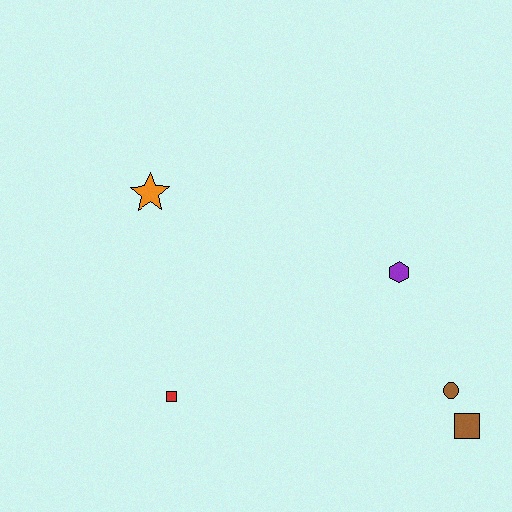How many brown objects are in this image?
There are 2 brown objects.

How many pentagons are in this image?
There are no pentagons.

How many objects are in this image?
There are 5 objects.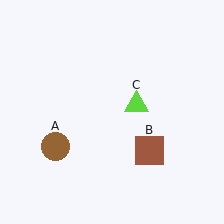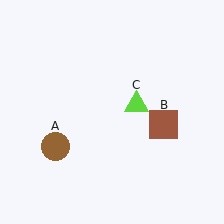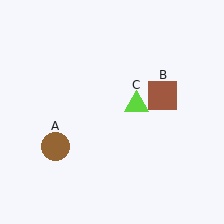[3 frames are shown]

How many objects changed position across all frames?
1 object changed position: brown square (object B).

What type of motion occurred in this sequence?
The brown square (object B) rotated counterclockwise around the center of the scene.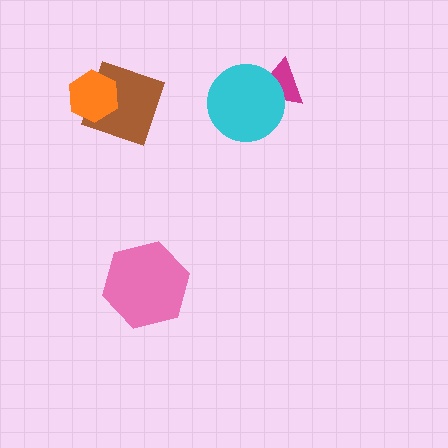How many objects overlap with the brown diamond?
1 object overlaps with the brown diamond.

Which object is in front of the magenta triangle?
The cyan circle is in front of the magenta triangle.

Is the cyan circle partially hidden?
No, no other shape covers it.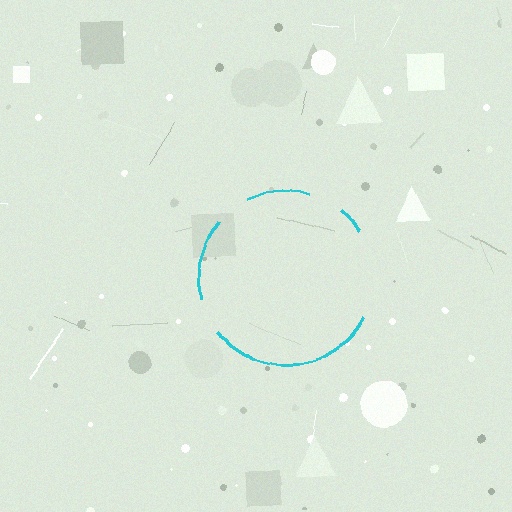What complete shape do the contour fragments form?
The contour fragments form a circle.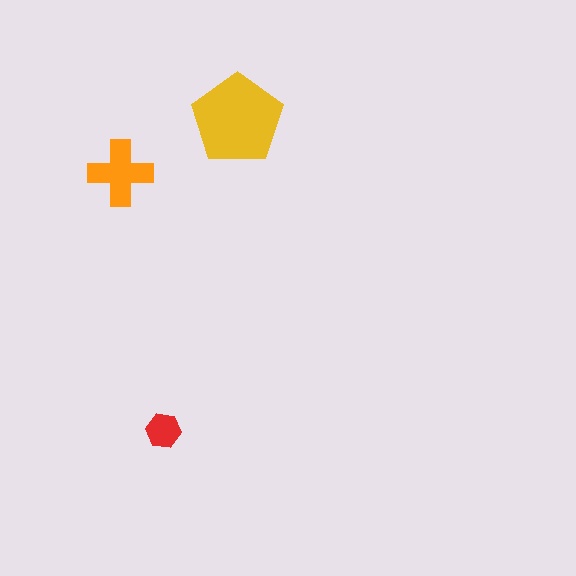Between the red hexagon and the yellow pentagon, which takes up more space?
The yellow pentagon.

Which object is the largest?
The yellow pentagon.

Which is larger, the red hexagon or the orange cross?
The orange cross.